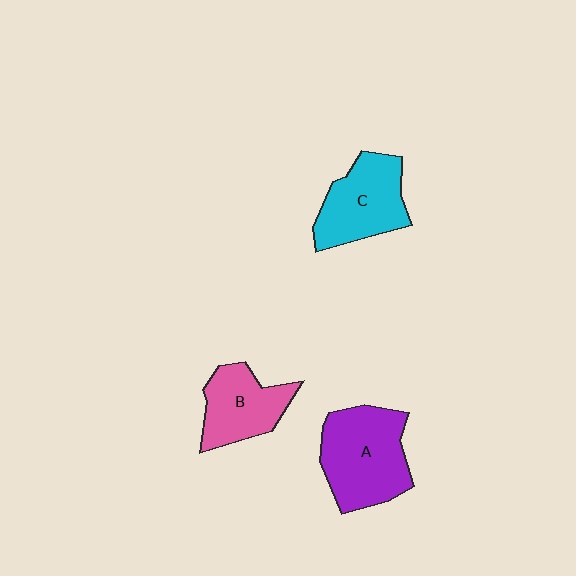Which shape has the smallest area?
Shape B (pink).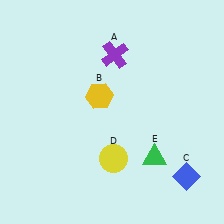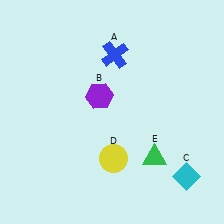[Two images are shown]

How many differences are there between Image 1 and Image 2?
There are 3 differences between the two images.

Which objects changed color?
A changed from purple to blue. B changed from yellow to purple. C changed from blue to cyan.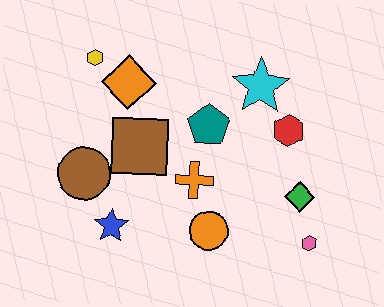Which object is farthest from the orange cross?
The yellow hexagon is farthest from the orange cross.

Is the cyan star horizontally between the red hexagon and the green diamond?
No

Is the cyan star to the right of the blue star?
Yes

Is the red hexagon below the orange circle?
No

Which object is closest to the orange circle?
The orange cross is closest to the orange circle.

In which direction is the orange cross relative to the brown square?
The orange cross is to the right of the brown square.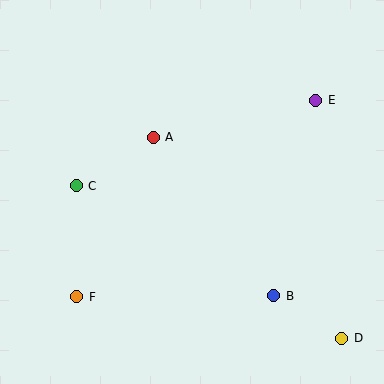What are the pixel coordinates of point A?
Point A is at (153, 137).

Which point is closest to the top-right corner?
Point E is closest to the top-right corner.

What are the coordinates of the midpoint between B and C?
The midpoint between B and C is at (175, 241).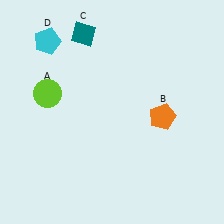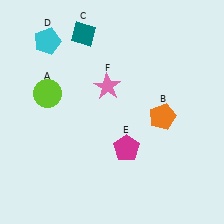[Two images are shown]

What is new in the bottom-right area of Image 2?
A magenta pentagon (E) was added in the bottom-right area of Image 2.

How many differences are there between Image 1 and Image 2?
There are 2 differences between the two images.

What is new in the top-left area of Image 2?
A pink star (F) was added in the top-left area of Image 2.